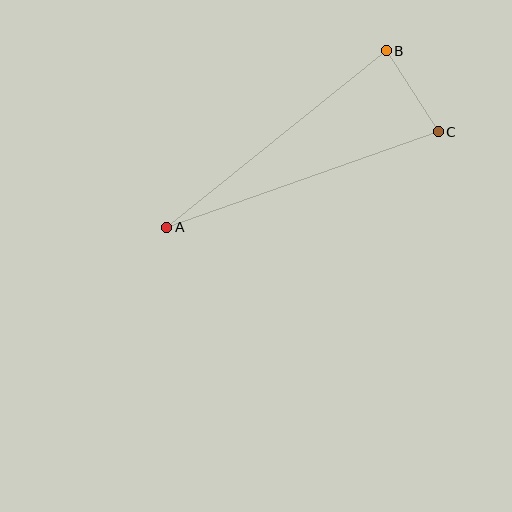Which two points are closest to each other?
Points B and C are closest to each other.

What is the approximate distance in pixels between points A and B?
The distance between A and B is approximately 281 pixels.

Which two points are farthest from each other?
Points A and C are farthest from each other.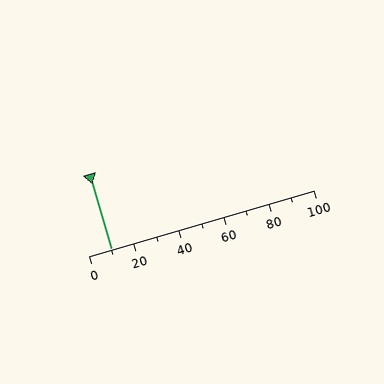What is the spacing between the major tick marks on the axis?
The major ticks are spaced 20 apart.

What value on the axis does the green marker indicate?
The marker indicates approximately 10.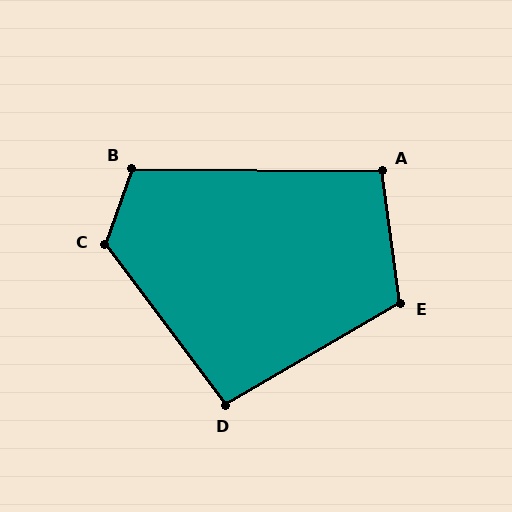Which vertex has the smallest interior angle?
D, at approximately 97 degrees.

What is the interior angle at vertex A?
Approximately 98 degrees (obtuse).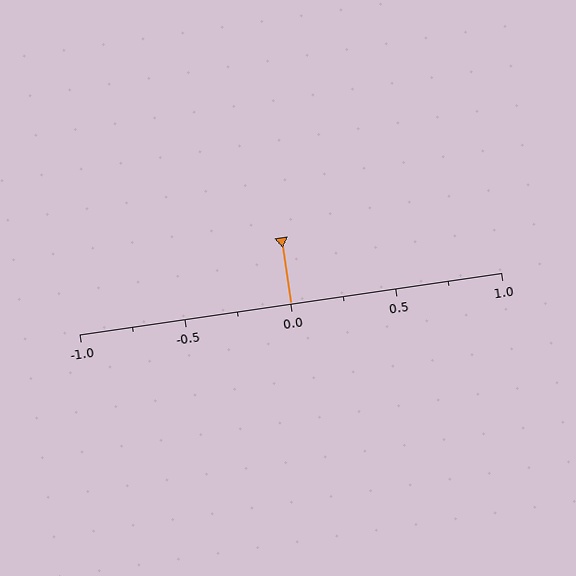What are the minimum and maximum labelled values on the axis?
The axis runs from -1.0 to 1.0.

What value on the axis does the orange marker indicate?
The marker indicates approximately 0.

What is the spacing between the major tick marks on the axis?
The major ticks are spaced 0.5 apart.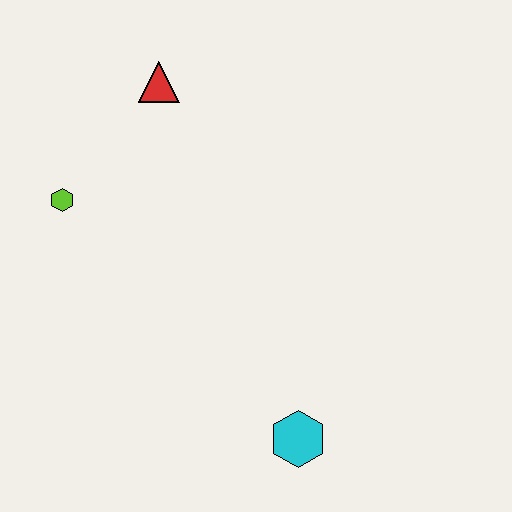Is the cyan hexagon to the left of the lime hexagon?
No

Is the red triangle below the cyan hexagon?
No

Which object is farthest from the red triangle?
The cyan hexagon is farthest from the red triangle.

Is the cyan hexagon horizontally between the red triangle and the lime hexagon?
No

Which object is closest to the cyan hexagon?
The lime hexagon is closest to the cyan hexagon.